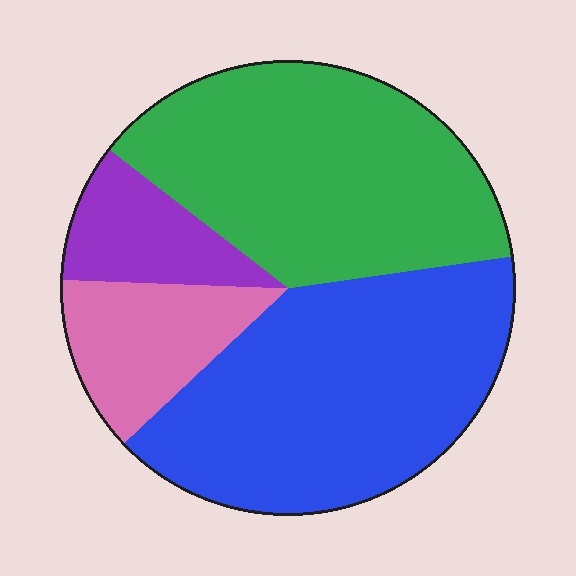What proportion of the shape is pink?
Pink takes up less than a sixth of the shape.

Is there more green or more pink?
Green.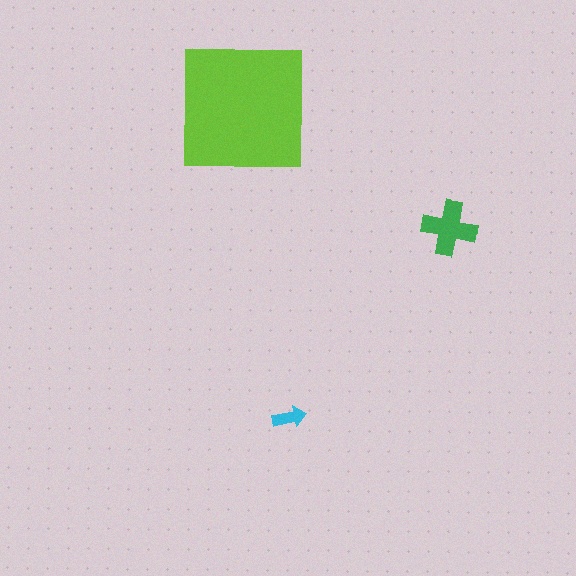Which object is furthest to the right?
The green cross is rightmost.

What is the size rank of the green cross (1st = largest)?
2nd.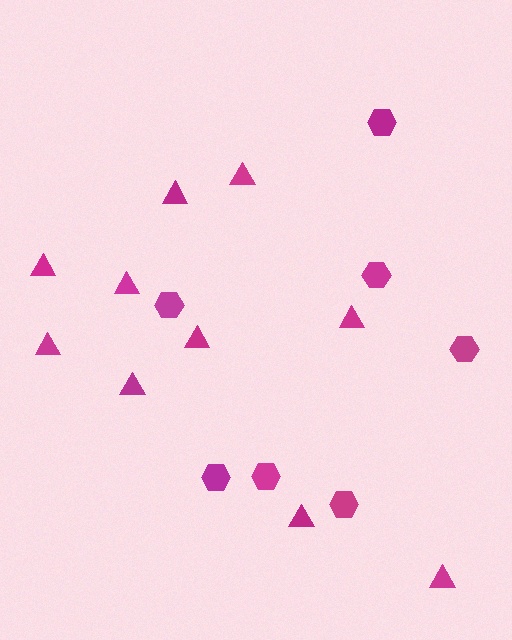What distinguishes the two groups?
There are 2 groups: one group of hexagons (7) and one group of triangles (10).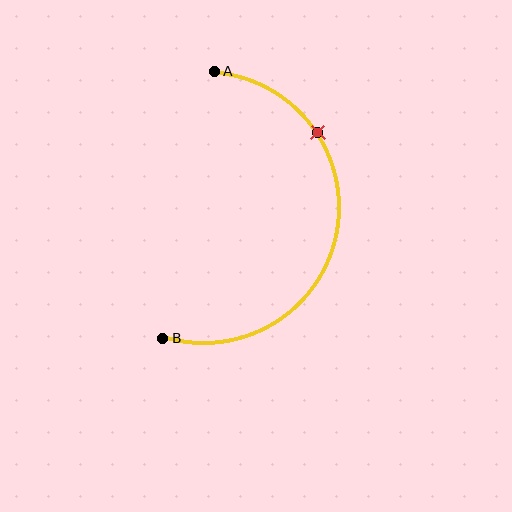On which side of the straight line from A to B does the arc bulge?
The arc bulges to the right of the straight line connecting A and B.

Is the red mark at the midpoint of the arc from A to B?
No. The red mark lies on the arc but is closer to endpoint A. The arc midpoint would be at the point on the curve equidistant along the arc from both A and B.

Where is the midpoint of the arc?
The arc midpoint is the point on the curve farthest from the straight line joining A and B. It sits to the right of that line.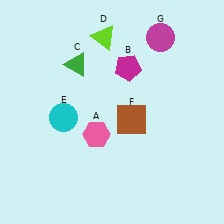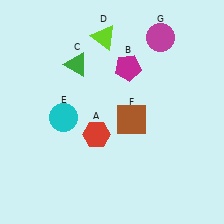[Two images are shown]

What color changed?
The hexagon (A) changed from pink in Image 1 to red in Image 2.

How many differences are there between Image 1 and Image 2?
There is 1 difference between the two images.